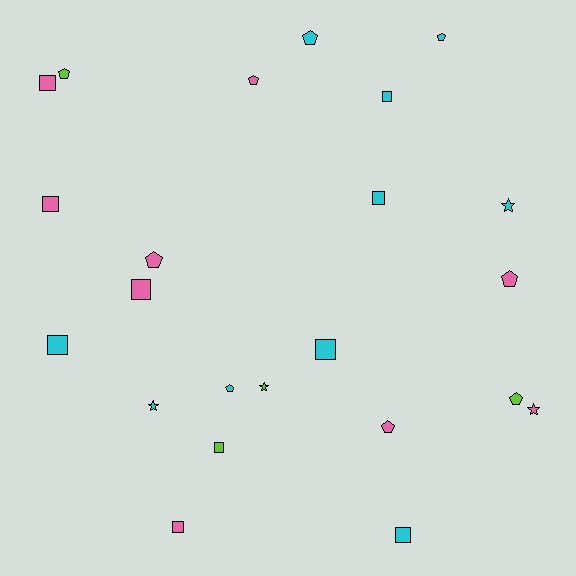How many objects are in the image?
There are 23 objects.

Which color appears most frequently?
Cyan, with 10 objects.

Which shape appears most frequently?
Square, with 10 objects.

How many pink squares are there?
There are 4 pink squares.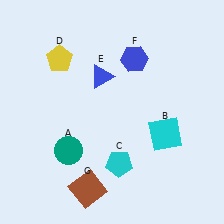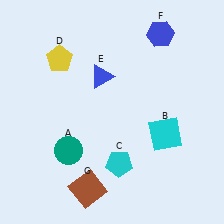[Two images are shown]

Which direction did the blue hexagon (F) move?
The blue hexagon (F) moved right.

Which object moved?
The blue hexagon (F) moved right.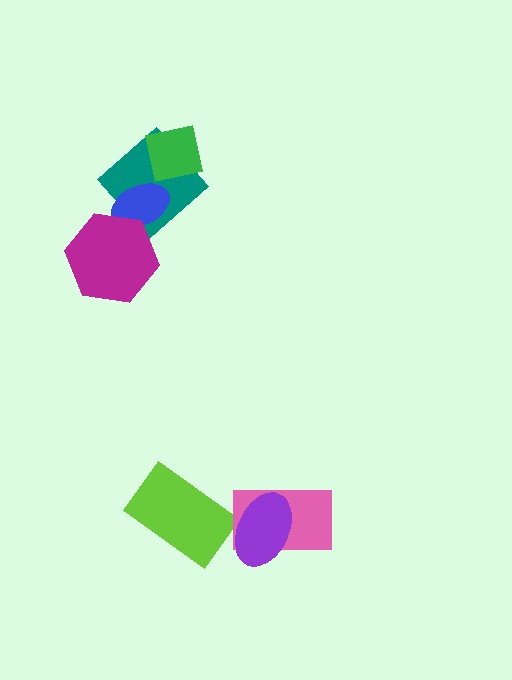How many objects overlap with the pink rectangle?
1 object overlaps with the pink rectangle.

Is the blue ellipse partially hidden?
Yes, it is partially covered by another shape.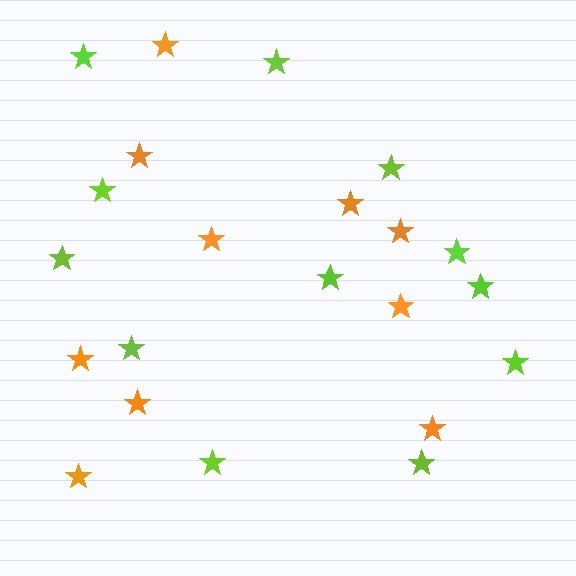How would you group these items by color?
There are 2 groups: one group of lime stars (12) and one group of orange stars (10).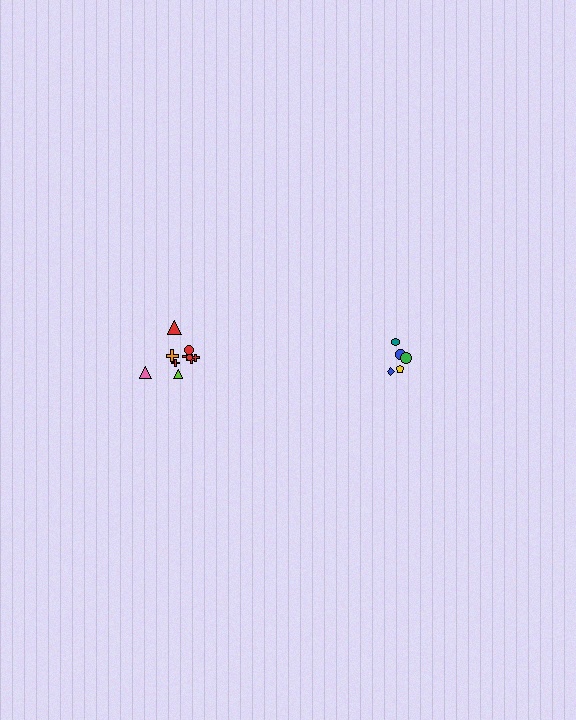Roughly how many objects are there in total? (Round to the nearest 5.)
Roughly 15 objects in total.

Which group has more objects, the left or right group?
The left group.